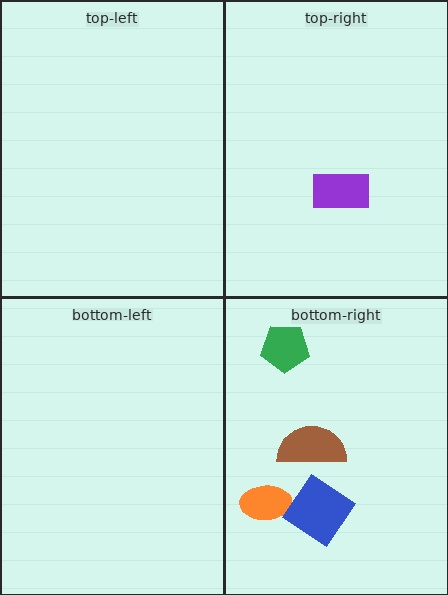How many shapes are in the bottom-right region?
4.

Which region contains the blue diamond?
The bottom-right region.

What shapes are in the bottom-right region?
The orange ellipse, the blue diamond, the green pentagon, the brown semicircle.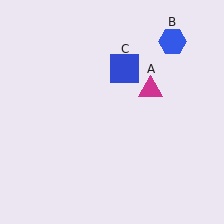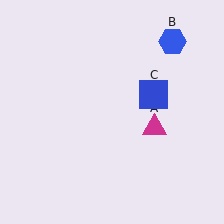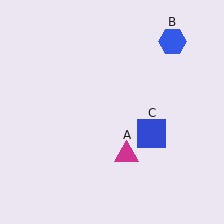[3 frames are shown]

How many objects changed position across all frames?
2 objects changed position: magenta triangle (object A), blue square (object C).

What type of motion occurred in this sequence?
The magenta triangle (object A), blue square (object C) rotated clockwise around the center of the scene.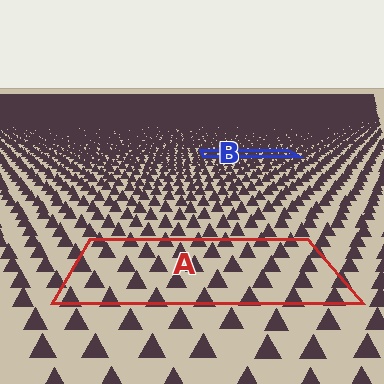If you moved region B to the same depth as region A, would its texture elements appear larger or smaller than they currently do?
They would appear larger. At a closer depth, the same texture elements are projected at a bigger on-screen size.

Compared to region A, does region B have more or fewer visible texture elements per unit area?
Region B has more texture elements per unit area — they are packed more densely because it is farther away.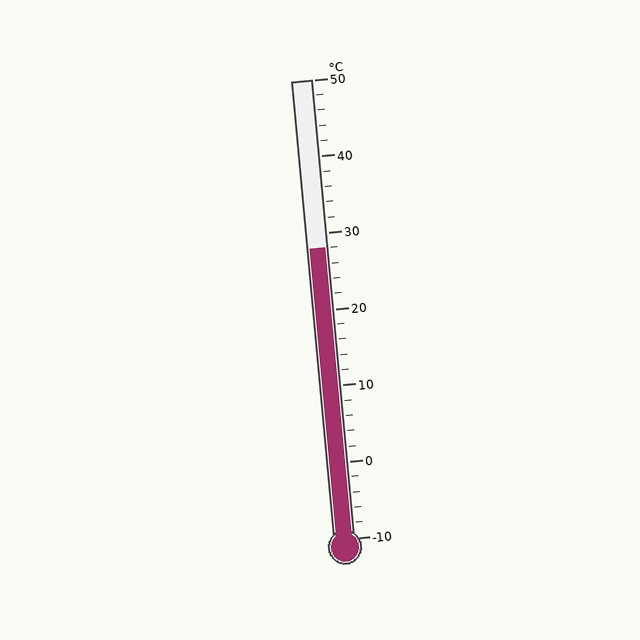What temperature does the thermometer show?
The thermometer shows approximately 28°C.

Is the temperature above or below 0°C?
The temperature is above 0°C.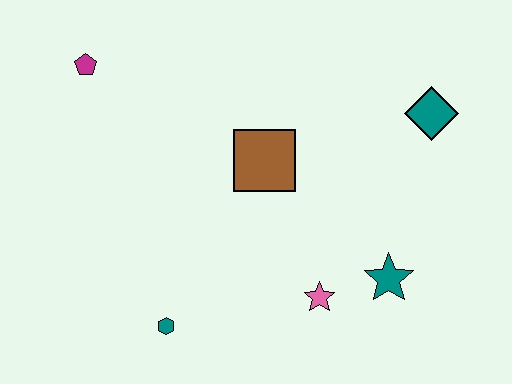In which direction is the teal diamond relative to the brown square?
The teal diamond is to the right of the brown square.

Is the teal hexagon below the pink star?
Yes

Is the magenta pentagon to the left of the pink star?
Yes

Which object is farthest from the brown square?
The magenta pentagon is farthest from the brown square.